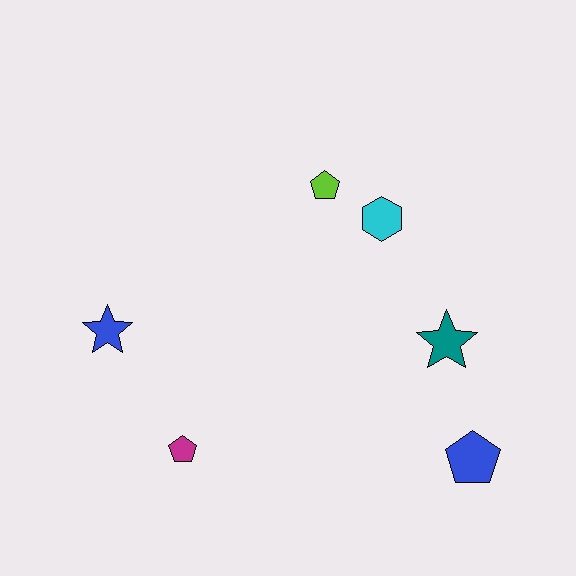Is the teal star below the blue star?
Yes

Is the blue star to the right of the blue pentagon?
No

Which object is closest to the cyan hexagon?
The lime pentagon is closest to the cyan hexagon.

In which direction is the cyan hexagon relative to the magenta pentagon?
The cyan hexagon is above the magenta pentagon.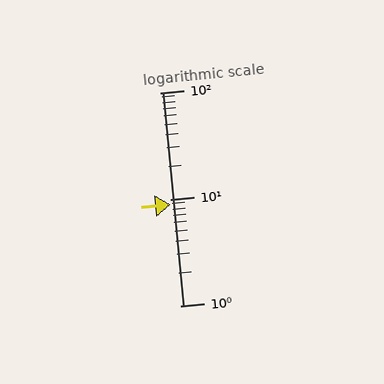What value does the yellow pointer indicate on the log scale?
The pointer indicates approximately 8.9.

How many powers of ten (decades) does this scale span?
The scale spans 2 decades, from 1 to 100.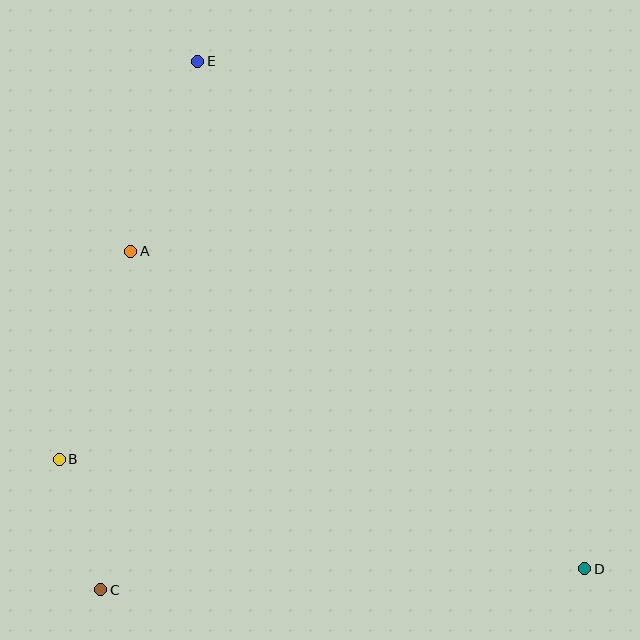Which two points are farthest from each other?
Points D and E are farthest from each other.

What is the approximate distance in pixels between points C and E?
The distance between C and E is approximately 537 pixels.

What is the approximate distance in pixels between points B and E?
The distance between B and E is approximately 422 pixels.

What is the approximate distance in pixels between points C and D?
The distance between C and D is approximately 484 pixels.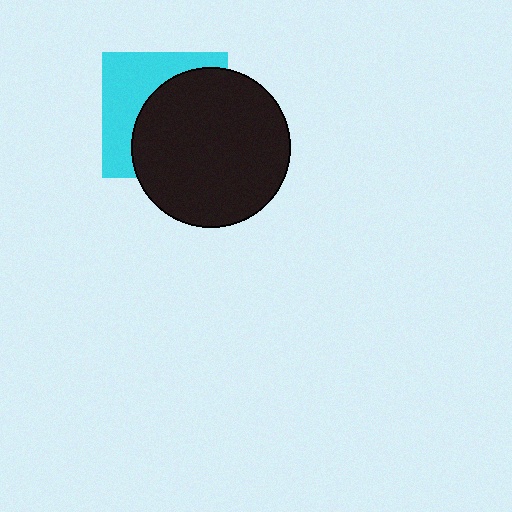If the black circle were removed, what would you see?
You would see the complete cyan square.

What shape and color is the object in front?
The object in front is a black circle.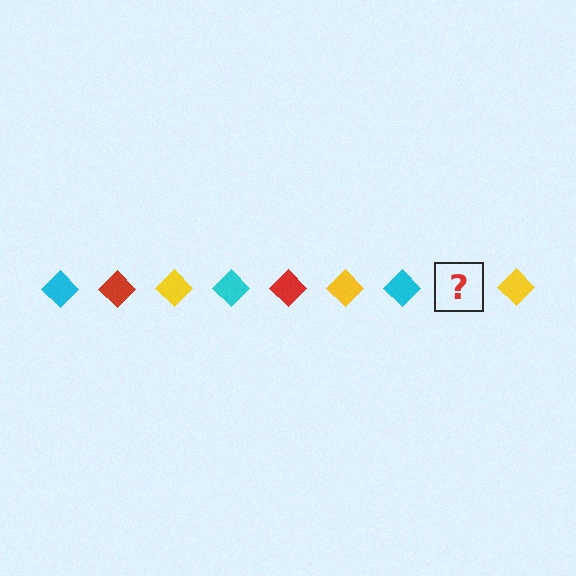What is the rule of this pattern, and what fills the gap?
The rule is that the pattern cycles through cyan, red, yellow diamonds. The gap should be filled with a red diamond.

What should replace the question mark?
The question mark should be replaced with a red diamond.